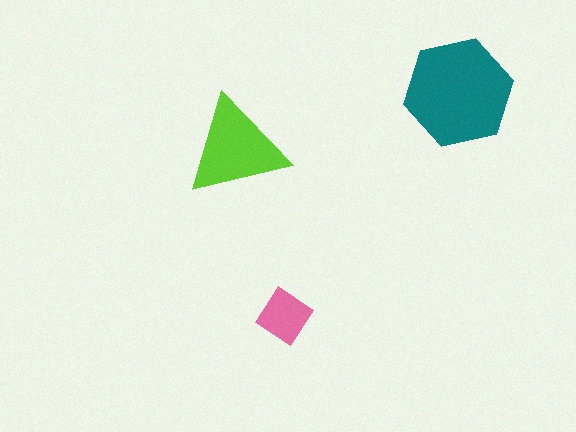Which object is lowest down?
The pink diamond is bottommost.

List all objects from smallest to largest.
The pink diamond, the lime triangle, the teal hexagon.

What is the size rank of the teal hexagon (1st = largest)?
1st.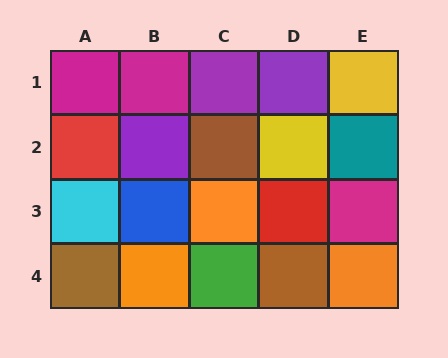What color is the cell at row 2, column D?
Yellow.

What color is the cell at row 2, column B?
Purple.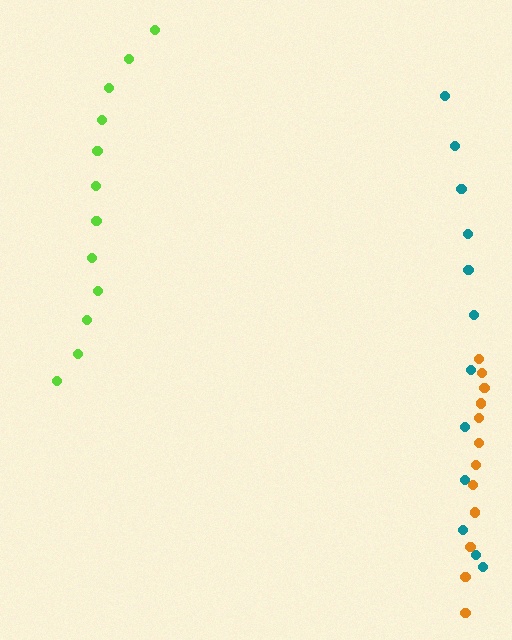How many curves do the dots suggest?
There are 3 distinct paths.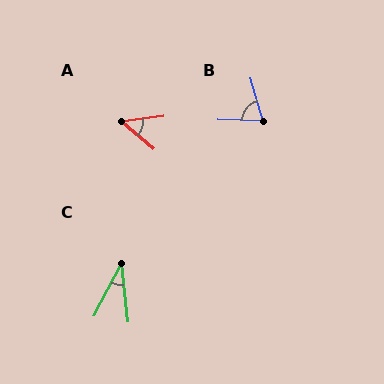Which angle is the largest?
B, at approximately 71 degrees.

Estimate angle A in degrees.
Approximately 48 degrees.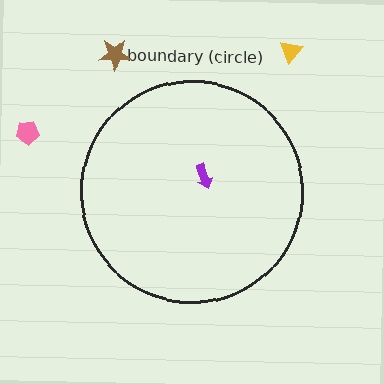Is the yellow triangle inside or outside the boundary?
Outside.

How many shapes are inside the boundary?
1 inside, 3 outside.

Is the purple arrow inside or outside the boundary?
Inside.